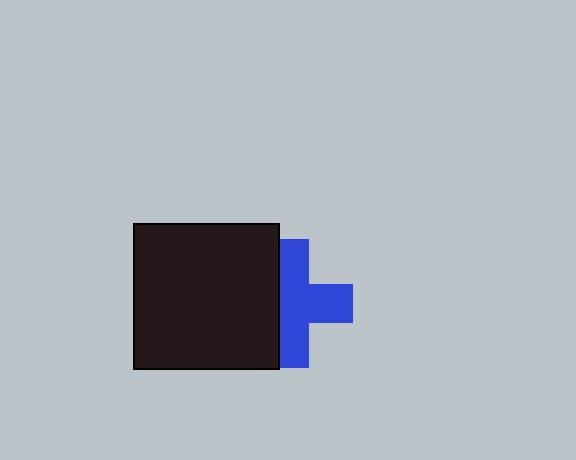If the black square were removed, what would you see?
You would see the complete blue cross.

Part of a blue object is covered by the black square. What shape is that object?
It is a cross.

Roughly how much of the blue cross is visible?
About half of it is visible (roughly 64%).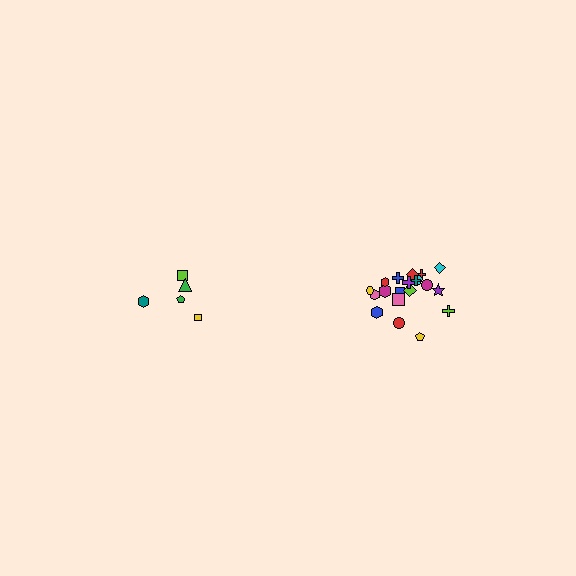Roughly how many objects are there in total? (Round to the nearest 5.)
Roughly 25 objects in total.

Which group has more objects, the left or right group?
The right group.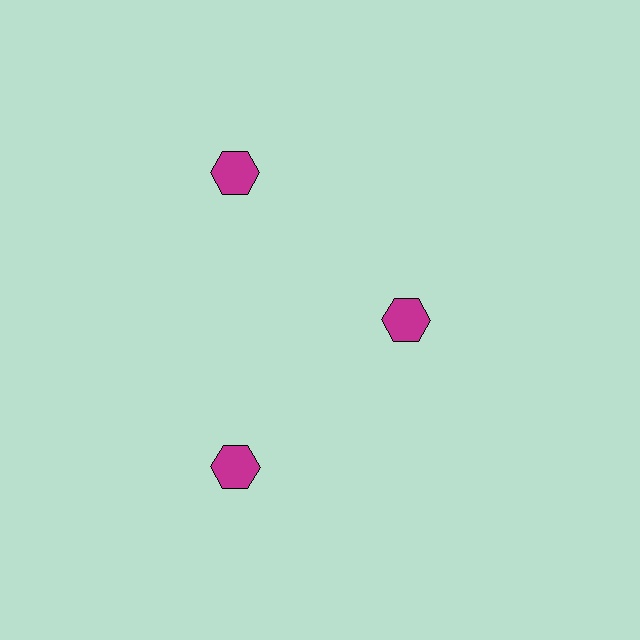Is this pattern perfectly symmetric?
No. The 3 magenta hexagons are arranged in a ring, but one element near the 3 o'clock position is pulled inward toward the center, breaking the 3-fold rotational symmetry.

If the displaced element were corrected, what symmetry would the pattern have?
It would have 3-fold rotational symmetry — the pattern would map onto itself every 120 degrees.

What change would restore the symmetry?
The symmetry would be restored by moving it outward, back onto the ring so that all 3 hexagons sit at equal angles and equal distance from the center.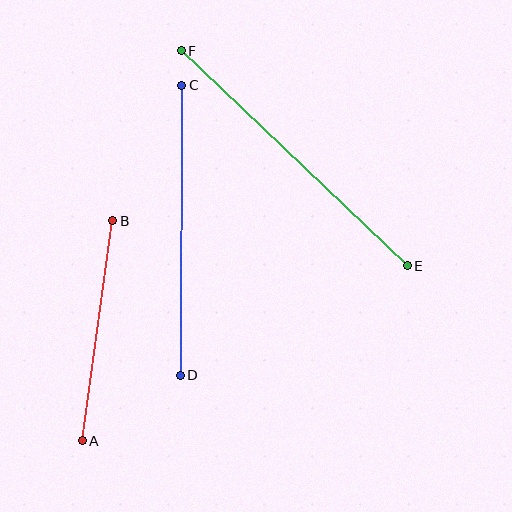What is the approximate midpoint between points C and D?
The midpoint is at approximately (181, 230) pixels.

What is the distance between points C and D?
The distance is approximately 290 pixels.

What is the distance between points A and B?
The distance is approximately 222 pixels.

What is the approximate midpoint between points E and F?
The midpoint is at approximately (294, 158) pixels.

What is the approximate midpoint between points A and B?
The midpoint is at approximately (97, 331) pixels.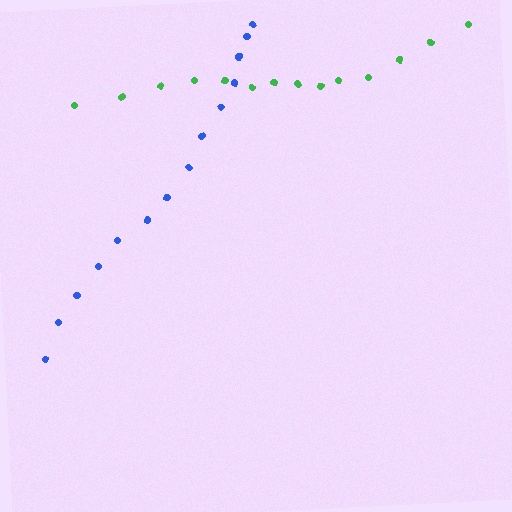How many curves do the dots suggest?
There are 2 distinct paths.